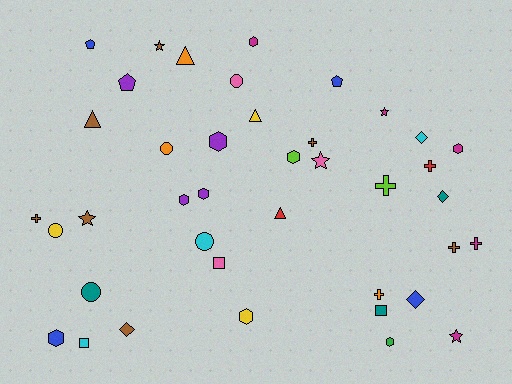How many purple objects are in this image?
There are 4 purple objects.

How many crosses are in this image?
There are 7 crosses.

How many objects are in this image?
There are 40 objects.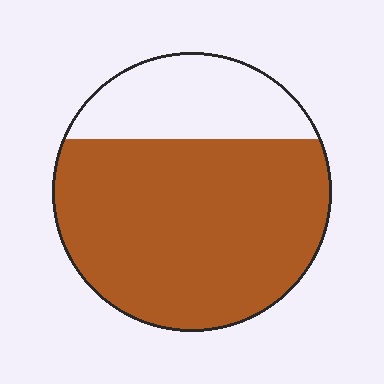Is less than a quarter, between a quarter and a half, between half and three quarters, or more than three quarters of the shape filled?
Between half and three quarters.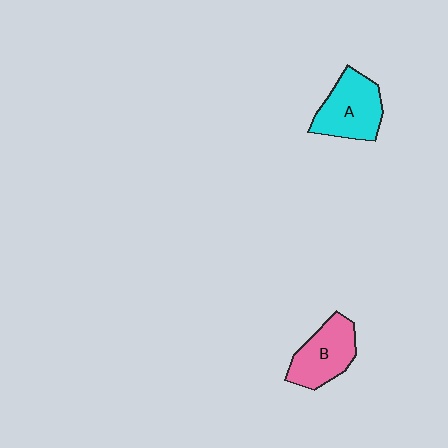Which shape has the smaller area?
Shape B (pink).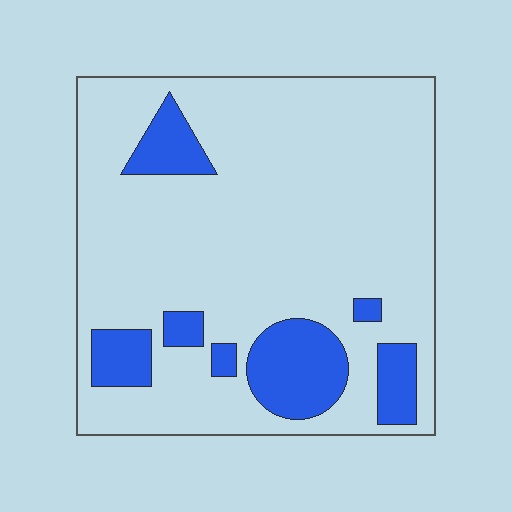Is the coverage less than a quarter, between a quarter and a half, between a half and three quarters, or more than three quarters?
Less than a quarter.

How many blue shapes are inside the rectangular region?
7.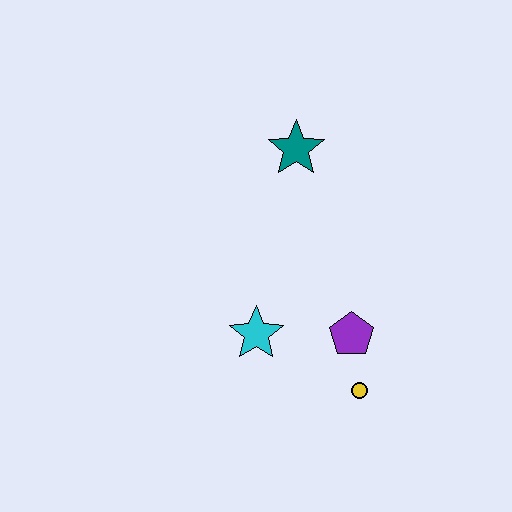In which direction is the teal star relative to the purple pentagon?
The teal star is above the purple pentagon.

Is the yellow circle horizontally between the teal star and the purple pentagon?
No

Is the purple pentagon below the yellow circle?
No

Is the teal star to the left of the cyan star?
No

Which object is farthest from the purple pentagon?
The teal star is farthest from the purple pentagon.